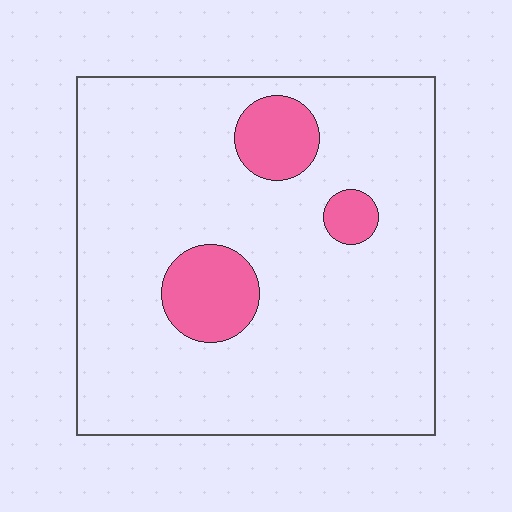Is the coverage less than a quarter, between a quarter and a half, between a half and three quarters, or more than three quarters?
Less than a quarter.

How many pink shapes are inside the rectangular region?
3.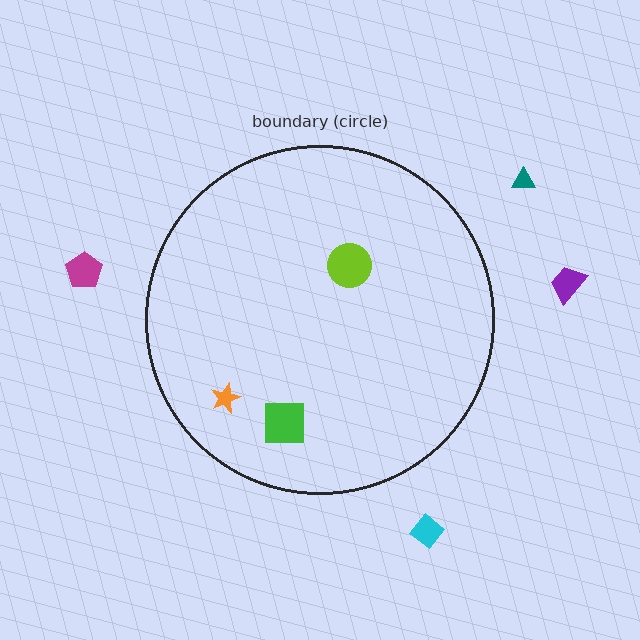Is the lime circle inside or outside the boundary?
Inside.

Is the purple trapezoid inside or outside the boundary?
Outside.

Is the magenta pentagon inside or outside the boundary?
Outside.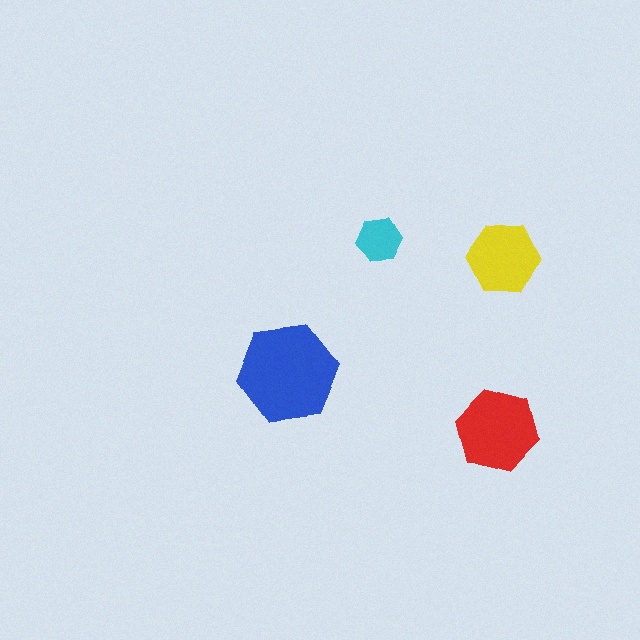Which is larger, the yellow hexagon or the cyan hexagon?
The yellow one.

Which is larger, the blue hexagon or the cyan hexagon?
The blue one.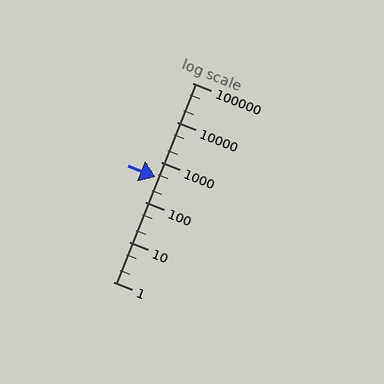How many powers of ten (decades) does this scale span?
The scale spans 5 decades, from 1 to 100000.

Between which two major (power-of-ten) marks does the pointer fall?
The pointer is between 100 and 1000.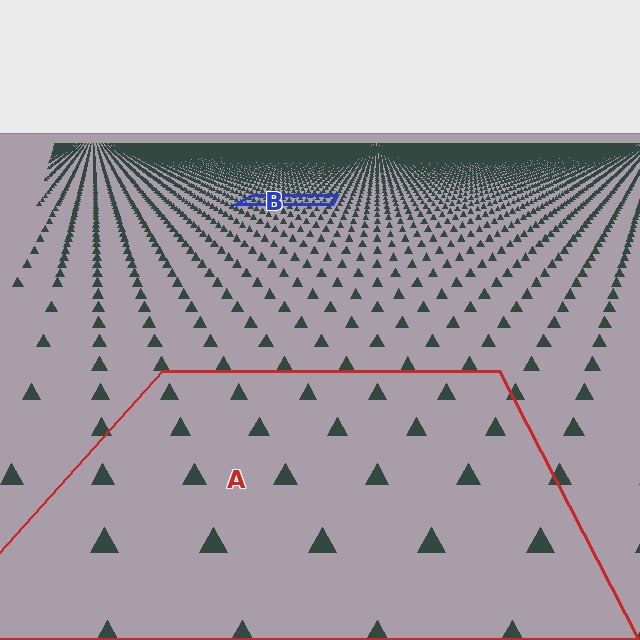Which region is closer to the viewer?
Region A is closer. The texture elements there are larger and more spread out.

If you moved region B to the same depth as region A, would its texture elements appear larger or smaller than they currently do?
They would appear larger. At a closer depth, the same texture elements are projected at a bigger on-screen size.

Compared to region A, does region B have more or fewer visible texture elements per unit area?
Region B has more texture elements per unit area — they are packed more densely because it is farther away.